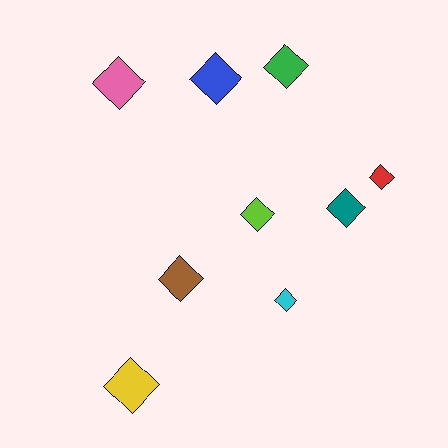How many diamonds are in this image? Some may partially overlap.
There are 9 diamonds.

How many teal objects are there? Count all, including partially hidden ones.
There is 1 teal object.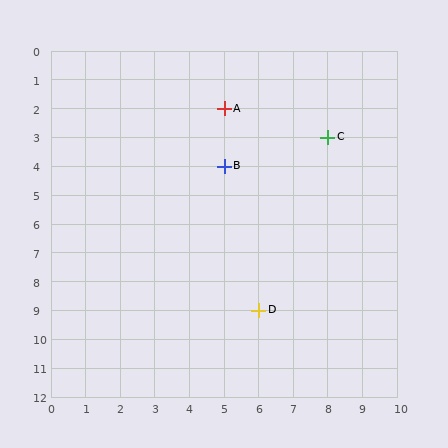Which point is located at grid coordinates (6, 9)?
Point D is at (6, 9).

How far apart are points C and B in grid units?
Points C and B are 3 columns and 1 row apart (about 3.2 grid units diagonally).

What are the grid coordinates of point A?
Point A is at grid coordinates (5, 2).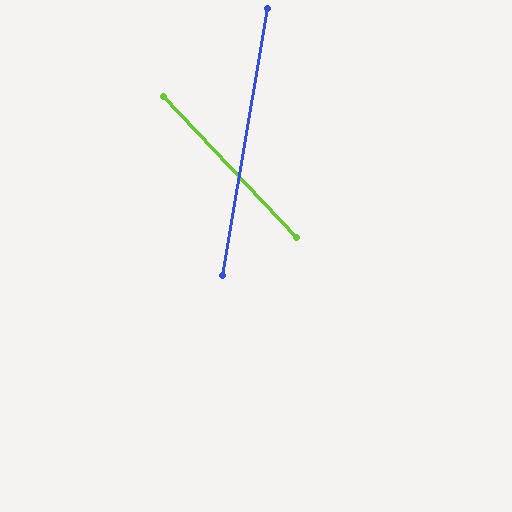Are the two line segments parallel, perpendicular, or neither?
Neither parallel nor perpendicular — they differ by about 53°.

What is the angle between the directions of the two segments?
Approximately 53 degrees.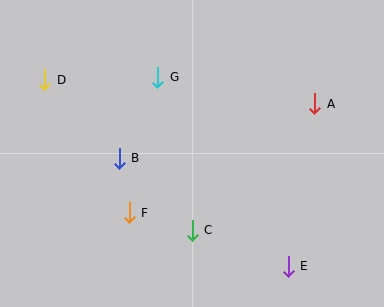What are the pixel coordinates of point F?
Point F is at (129, 213).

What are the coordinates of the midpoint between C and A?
The midpoint between C and A is at (254, 167).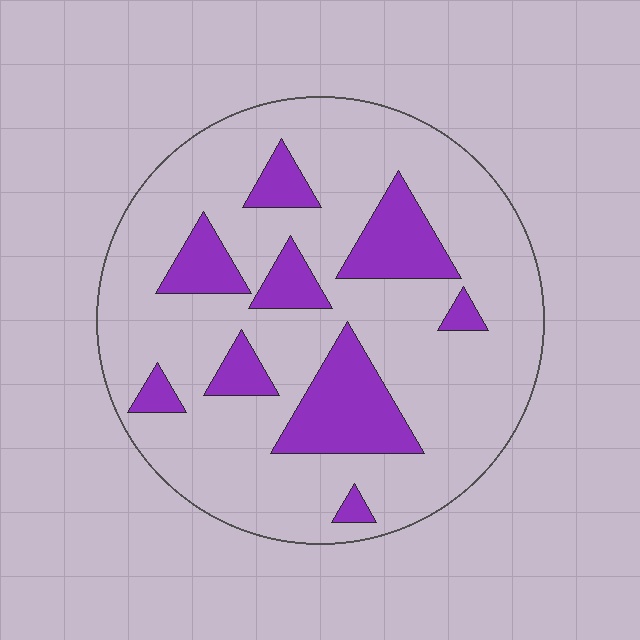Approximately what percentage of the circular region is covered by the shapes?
Approximately 20%.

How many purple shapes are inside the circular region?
9.